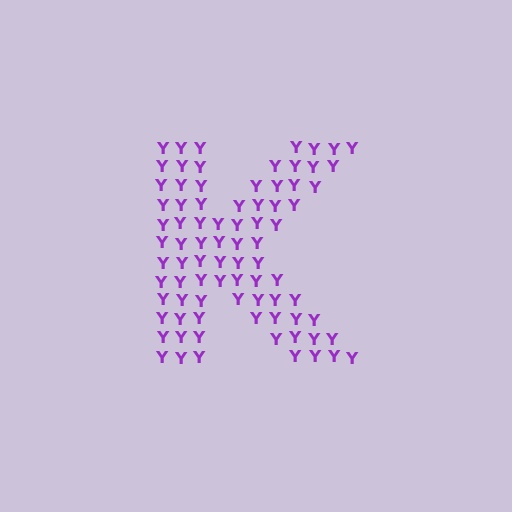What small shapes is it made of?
It is made of small letter Y's.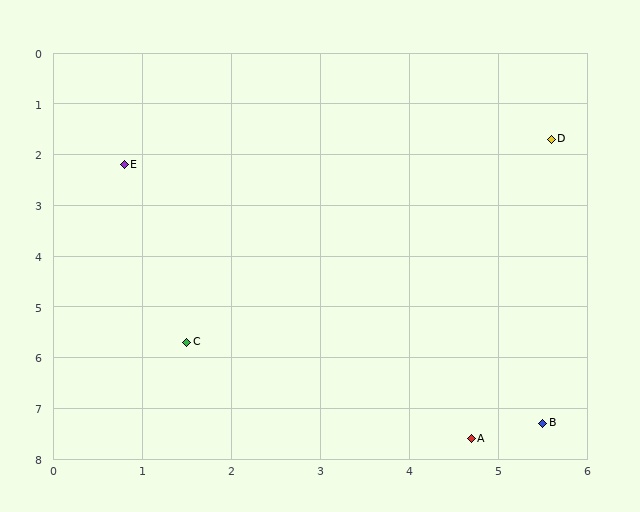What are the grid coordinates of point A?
Point A is at approximately (4.7, 7.6).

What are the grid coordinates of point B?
Point B is at approximately (5.5, 7.3).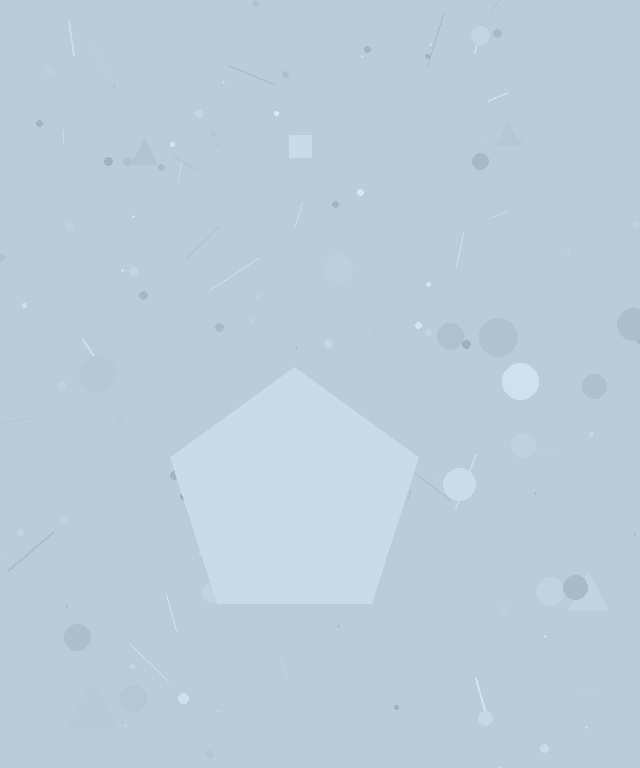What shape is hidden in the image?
A pentagon is hidden in the image.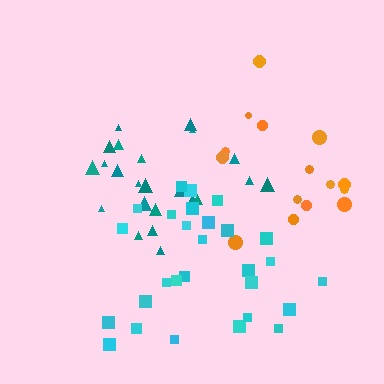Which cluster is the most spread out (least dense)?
Orange.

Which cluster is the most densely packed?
Teal.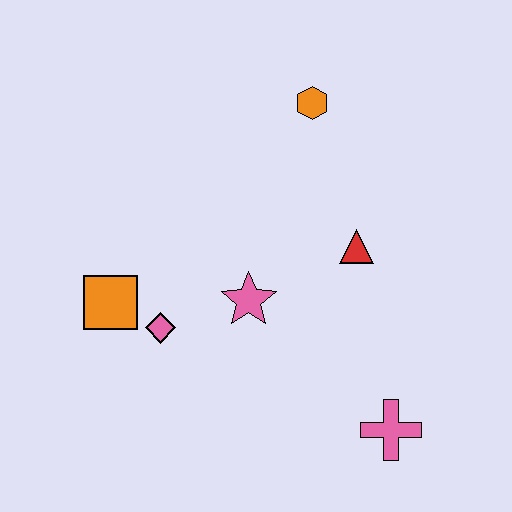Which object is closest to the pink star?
The pink diamond is closest to the pink star.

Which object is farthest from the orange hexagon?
The pink cross is farthest from the orange hexagon.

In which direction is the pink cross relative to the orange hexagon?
The pink cross is below the orange hexagon.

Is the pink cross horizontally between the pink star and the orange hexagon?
No